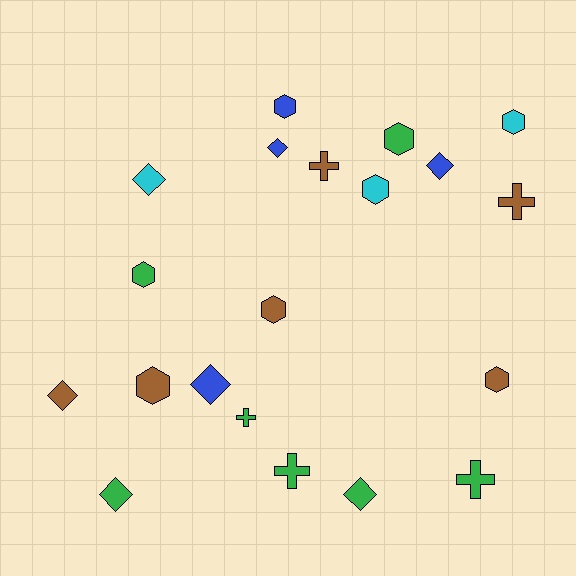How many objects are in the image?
There are 20 objects.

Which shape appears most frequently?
Hexagon, with 8 objects.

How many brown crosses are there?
There are 2 brown crosses.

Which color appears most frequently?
Green, with 7 objects.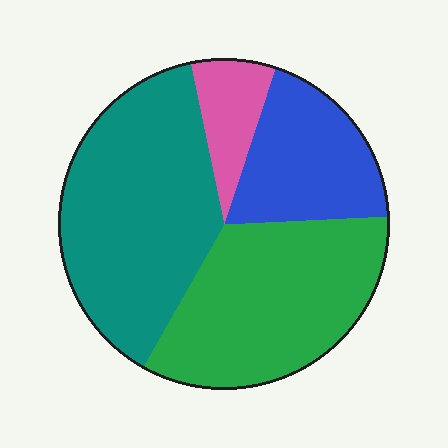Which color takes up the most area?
Teal, at roughly 40%.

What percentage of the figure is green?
Green covers roughly 35% of the figure.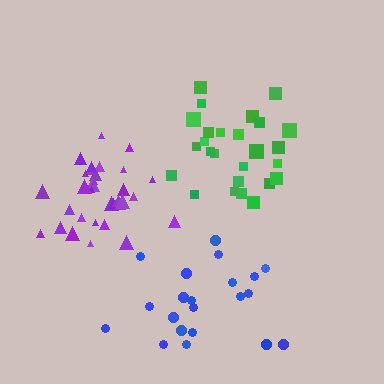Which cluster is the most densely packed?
Purple.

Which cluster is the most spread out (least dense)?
Blue.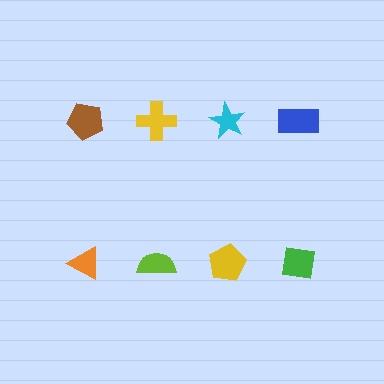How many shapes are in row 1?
4 shapes.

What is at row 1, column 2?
A yellow cross.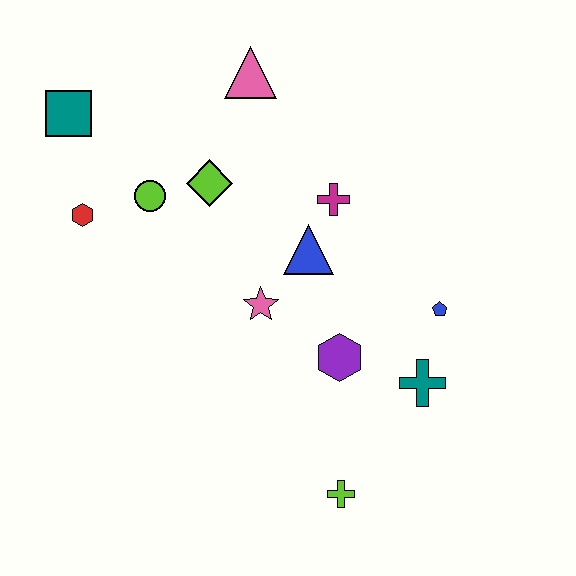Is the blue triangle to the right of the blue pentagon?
No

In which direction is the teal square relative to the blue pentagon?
The teal square is to the left of the blue pentagon.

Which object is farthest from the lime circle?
The lime cross is farthest from the lime circle.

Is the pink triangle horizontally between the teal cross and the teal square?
Yes